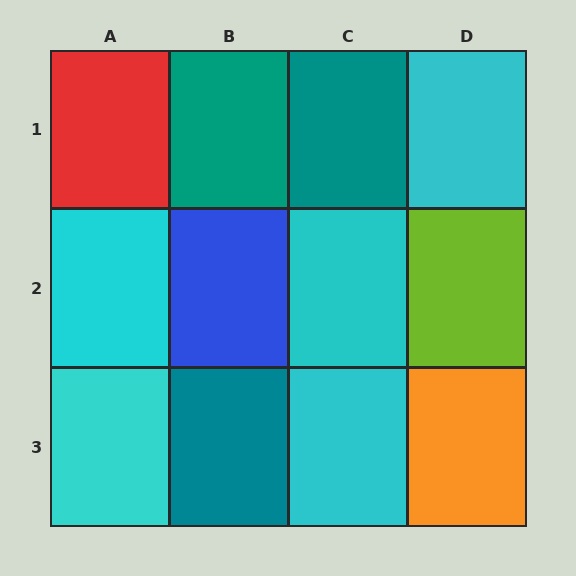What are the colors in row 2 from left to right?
Cyan, blue, cyan, lime.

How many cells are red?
1 cell is red.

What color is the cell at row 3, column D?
Orange.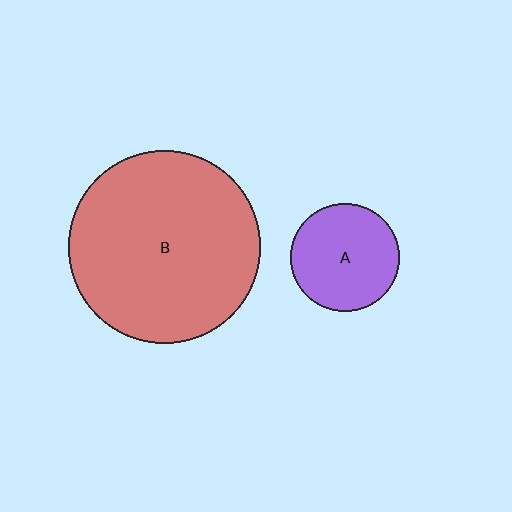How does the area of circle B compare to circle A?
Approximately 3.1 times.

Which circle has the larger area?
Circle B (red).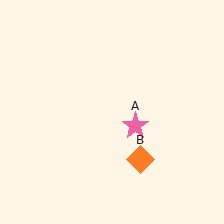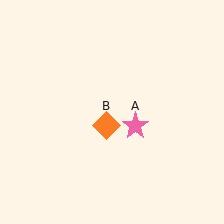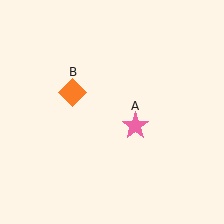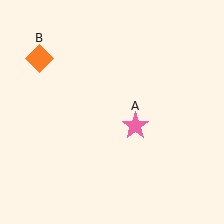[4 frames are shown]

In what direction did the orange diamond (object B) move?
The orange diamond (object B) moved up and to the left.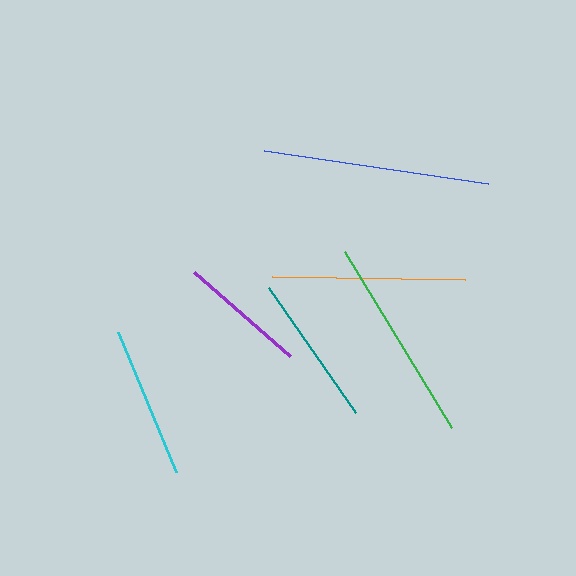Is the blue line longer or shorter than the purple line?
The blue line is longer than the purple line.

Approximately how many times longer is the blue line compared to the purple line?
The blue line is approximately 1.8 times the length of the purple line.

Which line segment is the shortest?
The purple line is the shortest at approximately 127 pixels.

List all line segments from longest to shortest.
From longest to shortest: blue, green, orange, teal, cyan, purple.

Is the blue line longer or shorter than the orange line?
The blue line is longer than the orange line.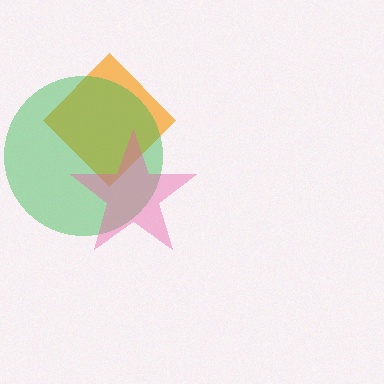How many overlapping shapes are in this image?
There are 3 overlapping shapes in the image.